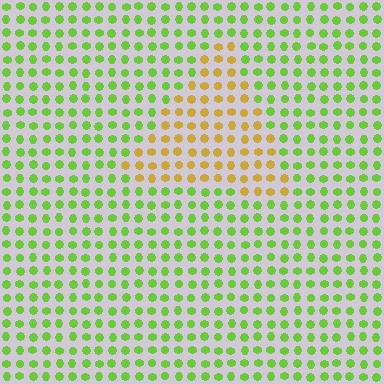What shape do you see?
I see a triangle.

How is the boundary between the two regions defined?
The boundary is defined purely by a slight shift in hue (about 54 degrees). Spacing, size, and orientation are identical on both sides.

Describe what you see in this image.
The image is filled with small lime elements in a uniform arrangement. A triangle-shaped region is visible where the elements are tinted to a slightly different hue, forming a subtle color boundary.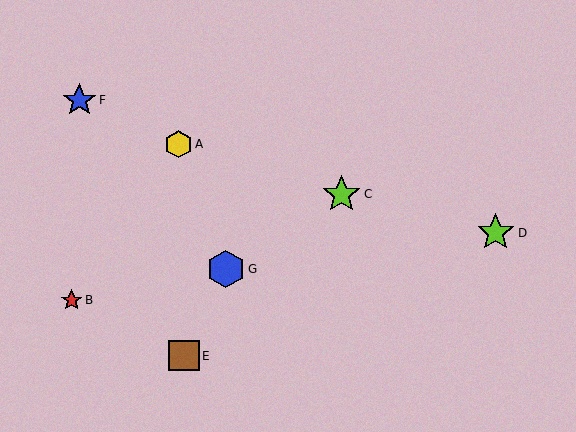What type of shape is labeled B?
Shape B is a red star.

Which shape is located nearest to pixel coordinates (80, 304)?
The red star (labeled B) at (72, 300) is nearest to that location.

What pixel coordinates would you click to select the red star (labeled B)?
Click at (72, 300) to select the red star B.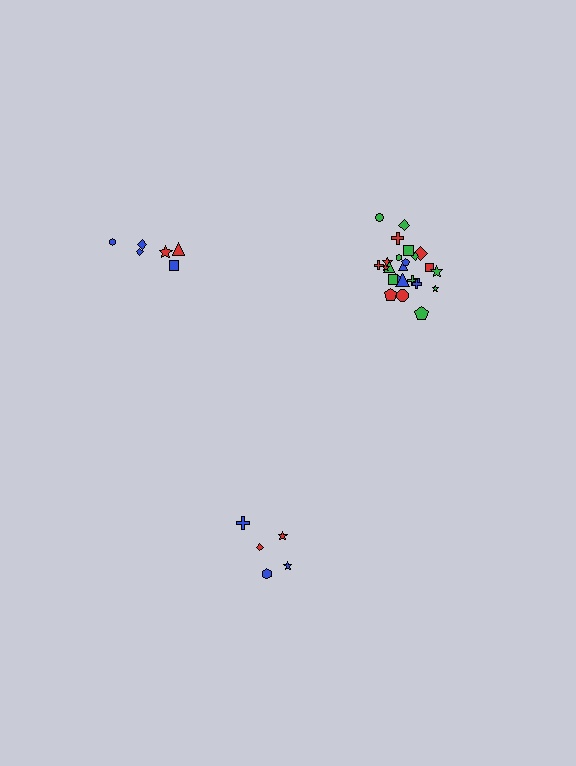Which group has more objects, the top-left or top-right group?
The top-right group.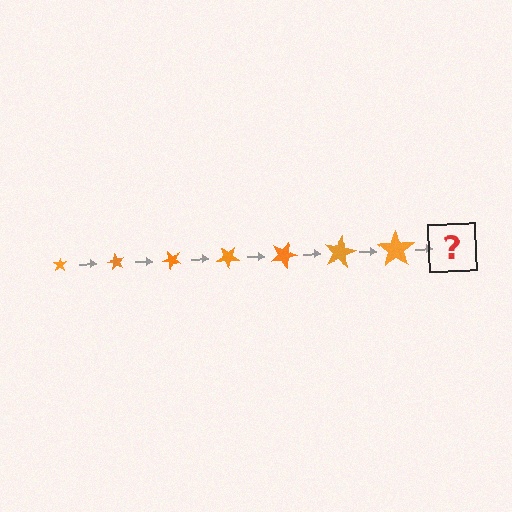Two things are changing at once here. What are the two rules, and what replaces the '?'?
The two rules are that the star grows larger each step and it rotates 60 degrees each step. The '?' should be a star, larger than the previous one and rotated 420 degrees from the start.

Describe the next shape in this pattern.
It should be a star, larger than the previous one and rotated 420 degrees from the start.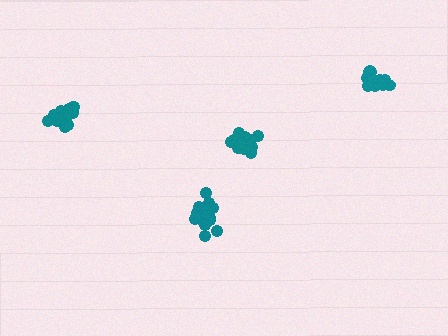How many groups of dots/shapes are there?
There are 4 groups.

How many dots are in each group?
Group 1: 16 dots, Group 2: 18 dots, Group 3: 15 dots, Group 4: 16 dots (65 total).